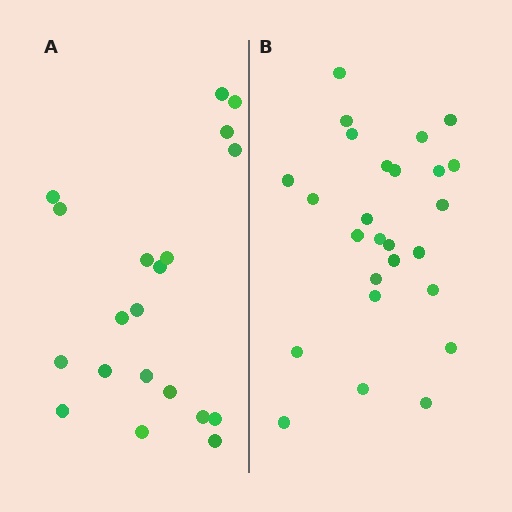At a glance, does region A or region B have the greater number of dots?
Region B (the right region) has more dots.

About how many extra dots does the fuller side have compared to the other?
Region B has about 6 more dots than region A.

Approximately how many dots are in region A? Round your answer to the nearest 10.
About 20 dots.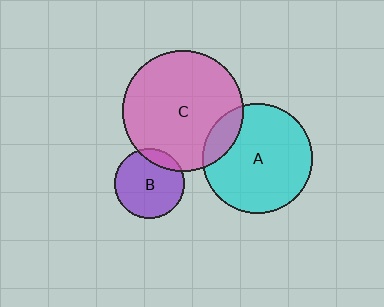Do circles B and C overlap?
Yes.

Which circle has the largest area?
Circle C (pink).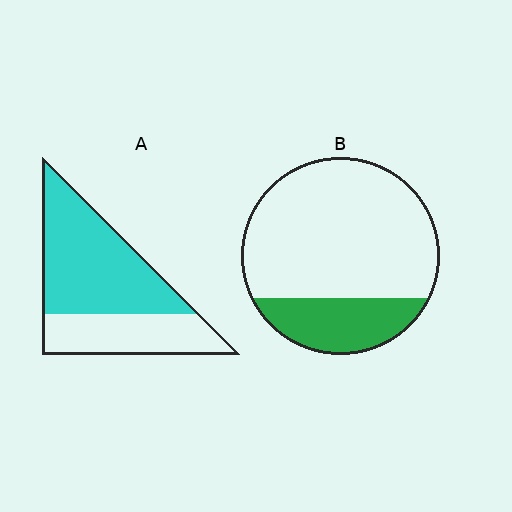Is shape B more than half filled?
No.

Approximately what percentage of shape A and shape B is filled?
A is approximately 65% and B is approximately 25%.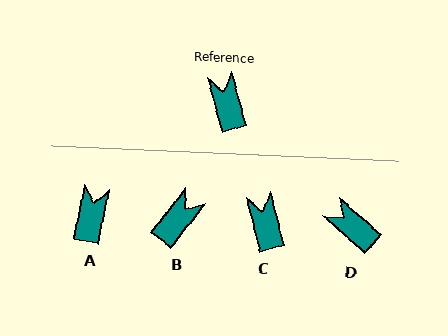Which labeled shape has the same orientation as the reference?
C.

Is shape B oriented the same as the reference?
No, it is off by about 53 degrees.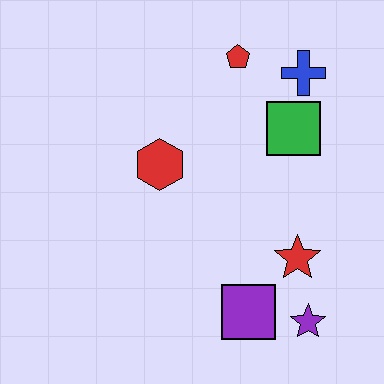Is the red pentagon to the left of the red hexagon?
No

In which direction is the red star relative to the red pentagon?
The red star is below the red pentagon.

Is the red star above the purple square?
Yes